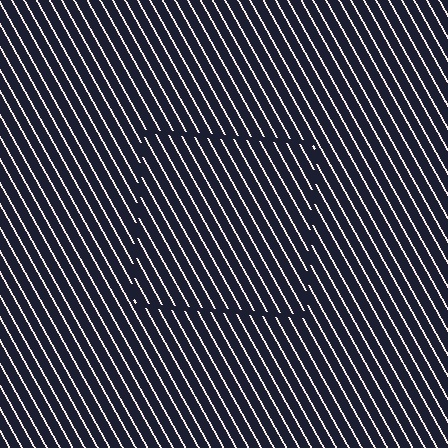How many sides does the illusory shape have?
4 sides — the line-ends trace a square.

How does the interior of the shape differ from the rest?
The interior of the shape contains the same grating, shifted by half a period — the contour is defined by the phase discontinuity where line-ends from the inner and outer gratings abut.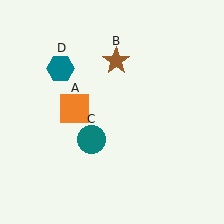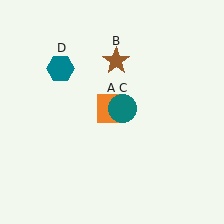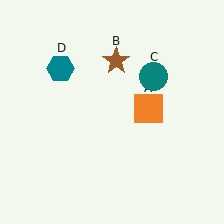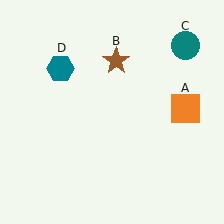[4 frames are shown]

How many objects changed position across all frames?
2 objects changed position: orange square (object A), teal circle (object C).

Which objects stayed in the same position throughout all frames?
Brown star (object B) and teal hexagon (object D) remained stationary.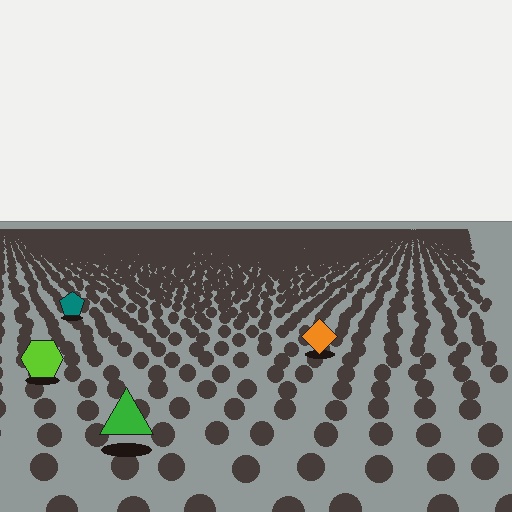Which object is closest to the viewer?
The green triangle is closest. The texture marks near it are larger and more spread out.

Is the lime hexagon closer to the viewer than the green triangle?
No. The green triangle is closer — you can tell from the texture gradient: the ground texture is coarser near it.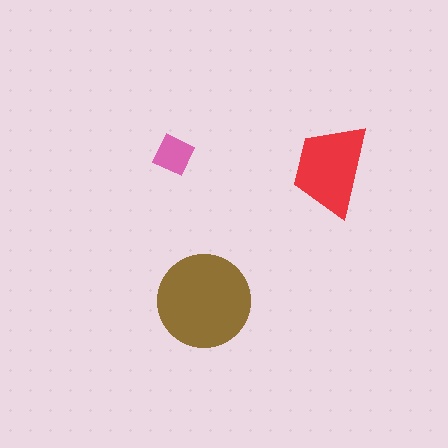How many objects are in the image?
There are 3 objects in the image.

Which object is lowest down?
The brown circle is bottommost.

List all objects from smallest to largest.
The pink diamond, the red trapezoid, the brown circle.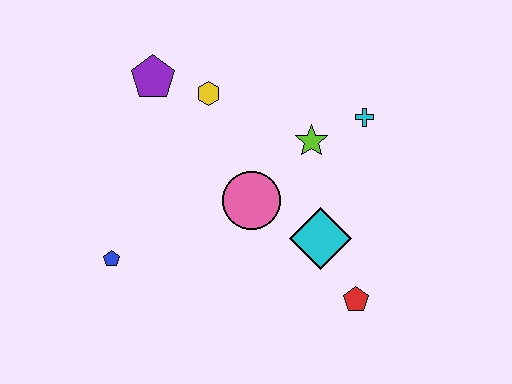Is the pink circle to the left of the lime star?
Yes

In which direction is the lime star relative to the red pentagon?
The lime star is above the red pentagon.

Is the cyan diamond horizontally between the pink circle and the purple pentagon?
No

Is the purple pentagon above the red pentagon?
Yes